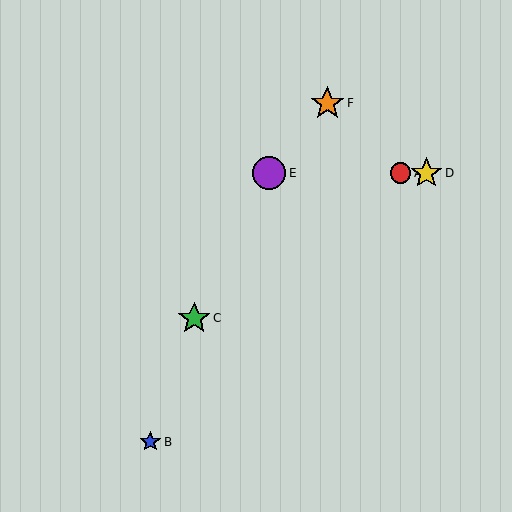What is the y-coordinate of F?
Object F is at y≈103.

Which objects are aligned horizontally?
Objects A, D, E are aligned horizontally.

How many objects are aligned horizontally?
3 objects (A, D, E) are aligned horizontally.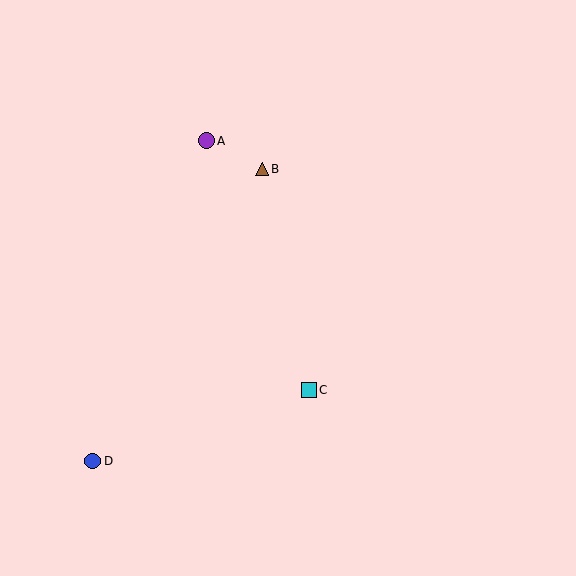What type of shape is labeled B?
Shape B is a brown triangle.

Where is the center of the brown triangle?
The center of the brown triangle is at (262, 169).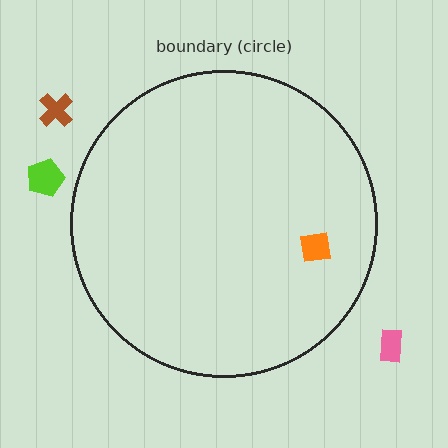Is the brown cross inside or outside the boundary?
Outside.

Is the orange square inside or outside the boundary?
Inside.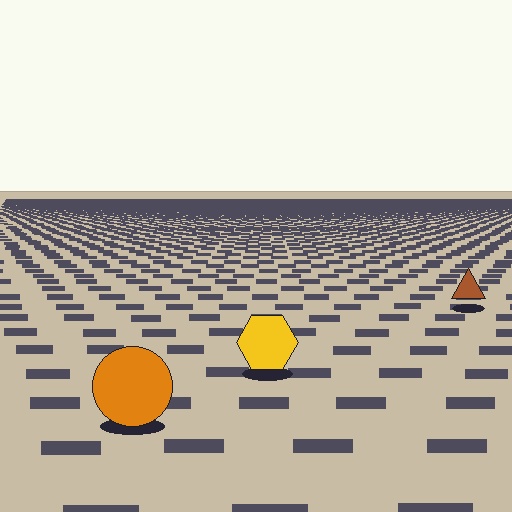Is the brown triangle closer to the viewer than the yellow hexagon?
No. The yellow hexagon is closer — you can tell from the texture gradient: the ground texture is coarser near it.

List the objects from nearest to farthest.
From nearest to farthest: the orange circle, the yellow hexagon, the brown triangle.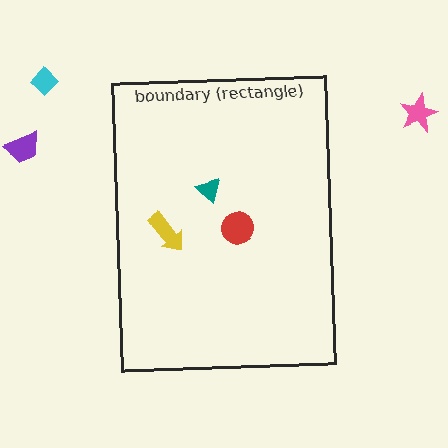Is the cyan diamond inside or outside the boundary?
Outside.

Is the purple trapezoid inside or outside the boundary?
Outside.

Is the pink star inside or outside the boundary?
Outside.